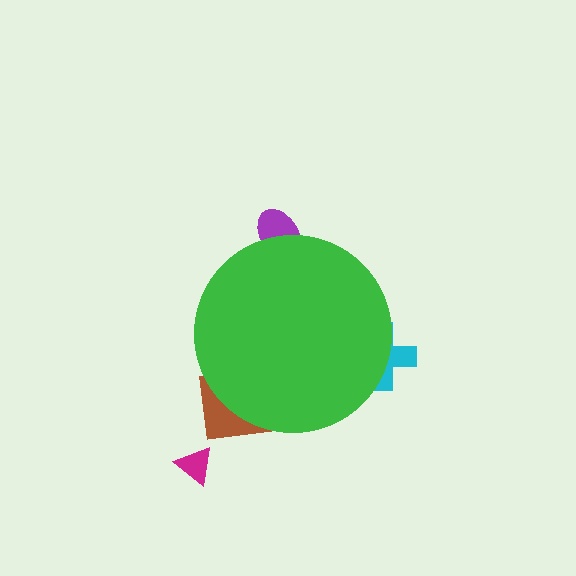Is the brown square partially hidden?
Yes, the brown square is partially hidden behind the green circle.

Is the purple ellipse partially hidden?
Yes, the purple ellipse is partially hidden behind the green circle.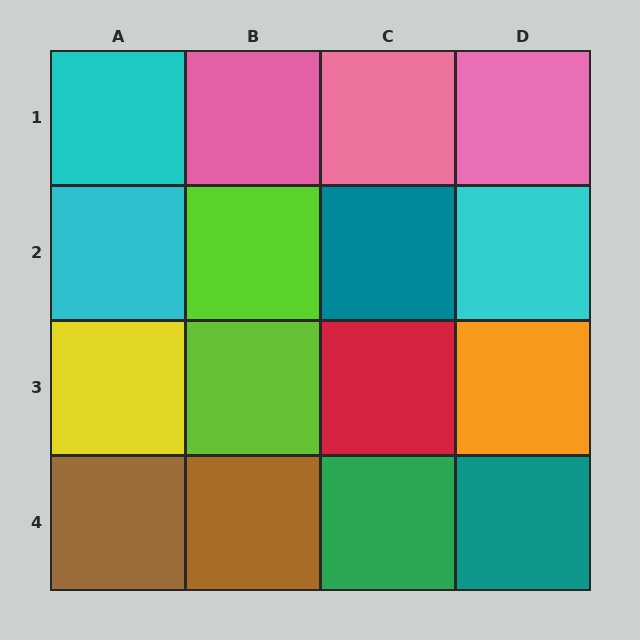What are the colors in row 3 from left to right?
Yellow, lime, red, orange.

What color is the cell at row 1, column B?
Pink.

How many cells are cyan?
3 cells are cyan.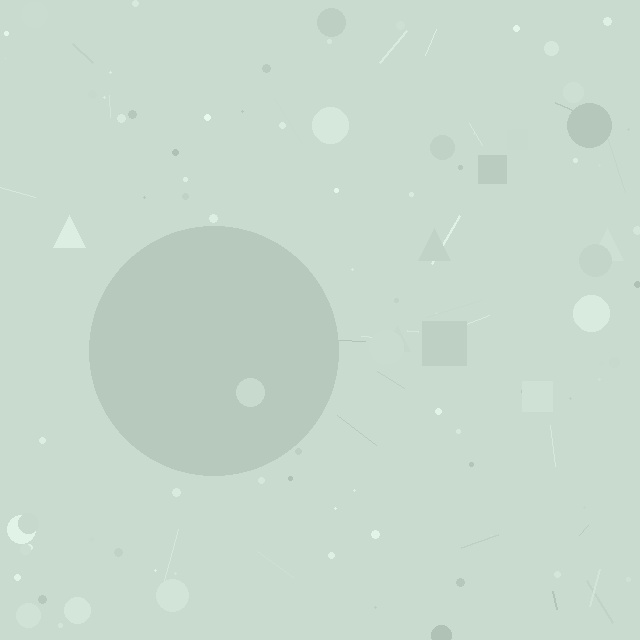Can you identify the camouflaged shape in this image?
The camouflaged shape is a circle.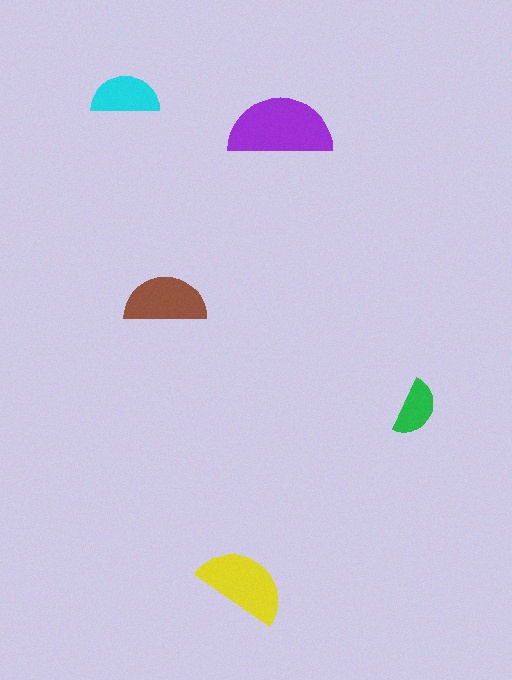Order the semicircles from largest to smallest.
the purple one, the yellow one, the brown one, the cyan one, the green one.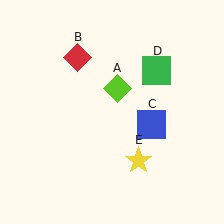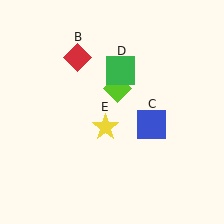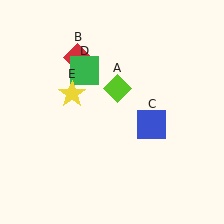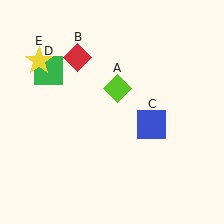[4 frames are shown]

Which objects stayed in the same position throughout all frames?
Lime diamond (object A) and red diamond (object B) and blue square (object C) remained stationary.